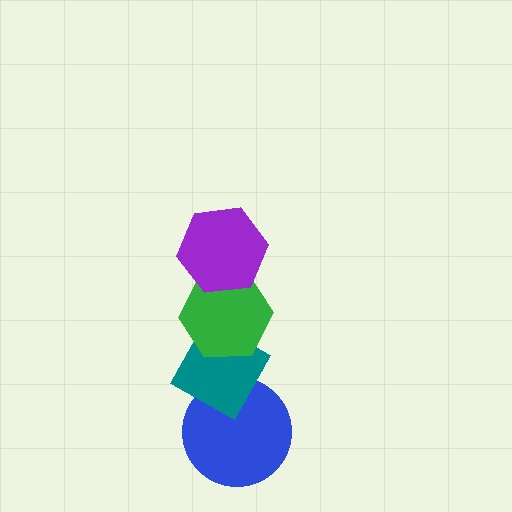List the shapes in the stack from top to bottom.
From top to bottom: the purple hexagon, the green hexagon, the teal diamond, the blue circle.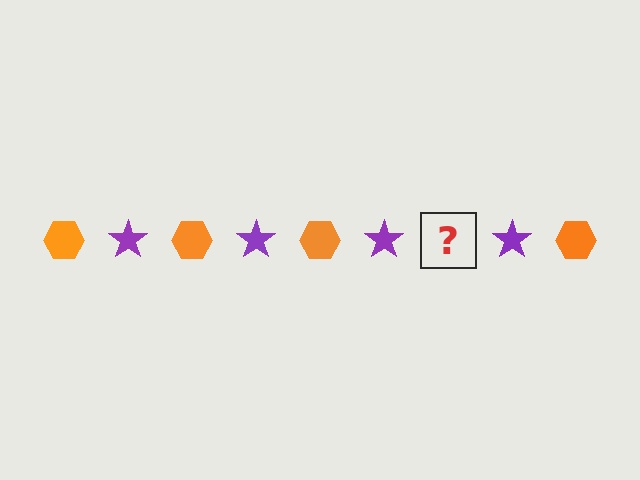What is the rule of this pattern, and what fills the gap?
The rule is that the pattern alternates between orange hexagon and purple star. The gap should be filled with an orange hexagon.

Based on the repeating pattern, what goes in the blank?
The blank should be an orange hexagon.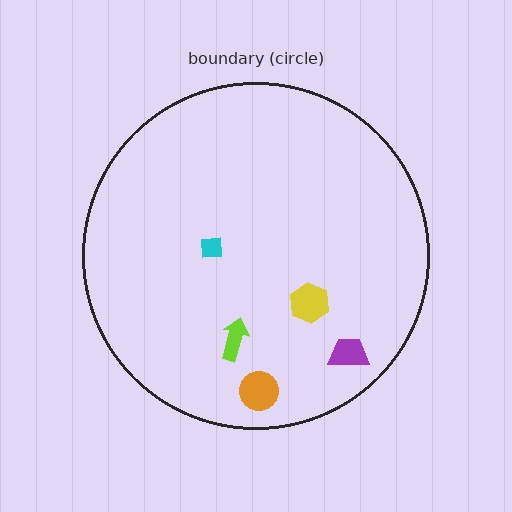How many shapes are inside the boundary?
5 inside, 0 outside.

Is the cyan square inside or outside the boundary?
Inside.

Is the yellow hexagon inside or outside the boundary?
Inside.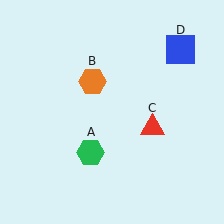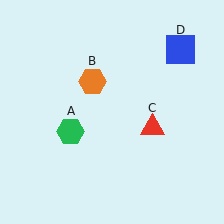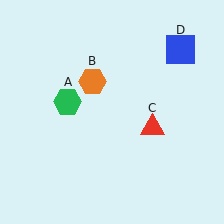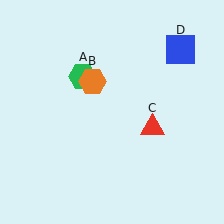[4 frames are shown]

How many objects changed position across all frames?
1 object changed position: green hexagon (object A).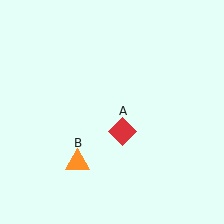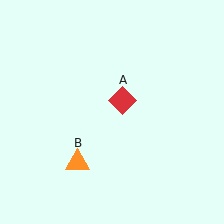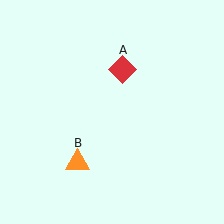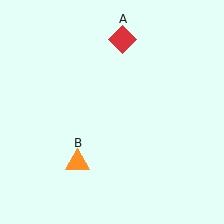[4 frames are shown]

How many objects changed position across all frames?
1 object changed position: red diamond (object A).